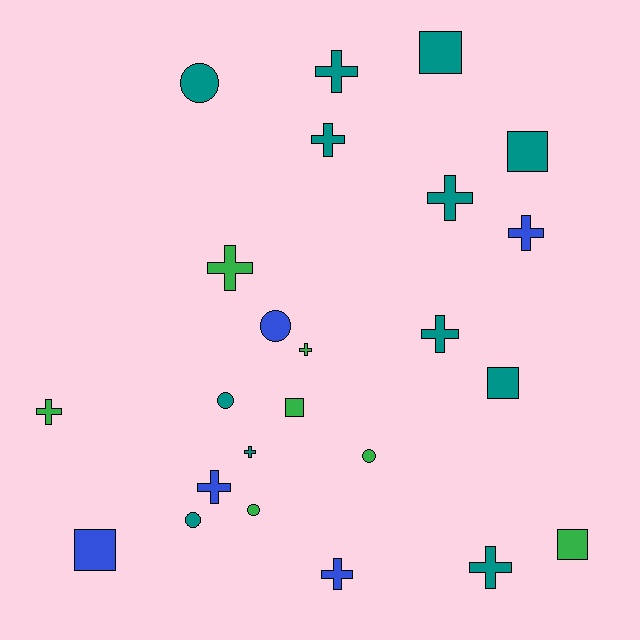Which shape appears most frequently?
Cross, with 12 objects.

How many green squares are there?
There are 2 green squares.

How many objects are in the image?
There are 24 objects.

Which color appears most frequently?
Teal, with 12 objects.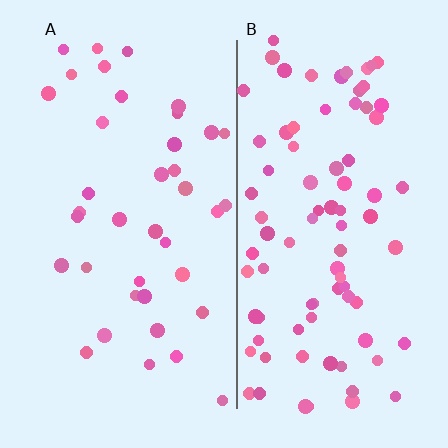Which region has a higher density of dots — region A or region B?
B (the right).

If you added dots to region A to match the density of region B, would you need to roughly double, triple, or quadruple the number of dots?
Approximately double.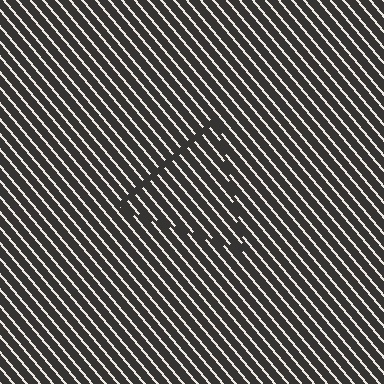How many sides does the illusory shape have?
3 sides — the line-ends trace a triangle.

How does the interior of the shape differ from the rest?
The interior of the shape contains the same grating, shifted by half a period — the contour is defined by the phase discontinuity where line-ends from the inner and outer gratings abut.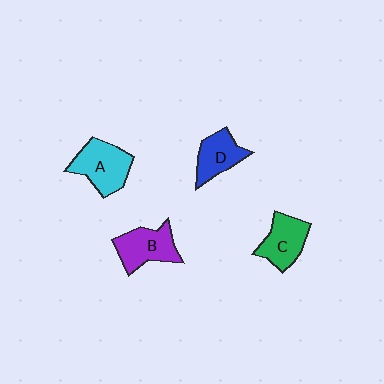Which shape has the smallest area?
Shape D (blue).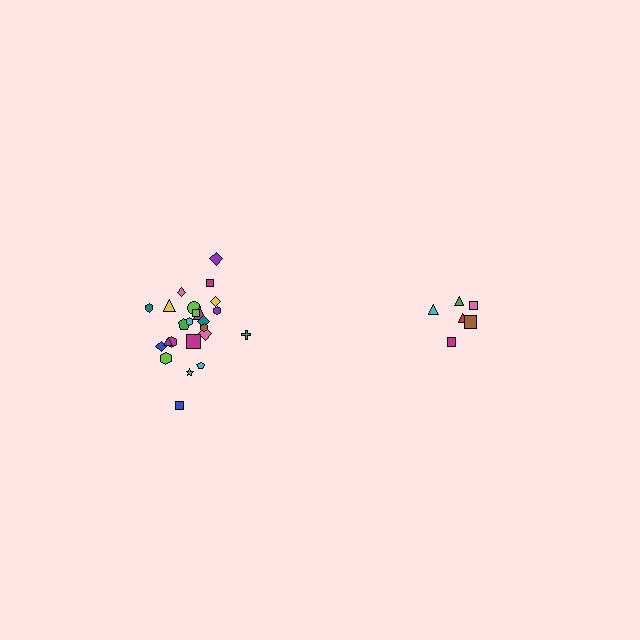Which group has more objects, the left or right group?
The left group.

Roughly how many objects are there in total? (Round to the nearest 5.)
Roughly 30 objects in total.